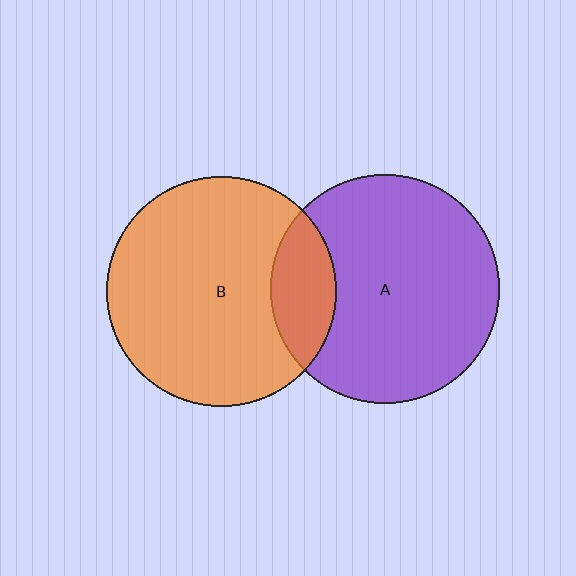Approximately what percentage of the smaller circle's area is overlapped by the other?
Approximately 20%.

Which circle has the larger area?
Circle B (orange).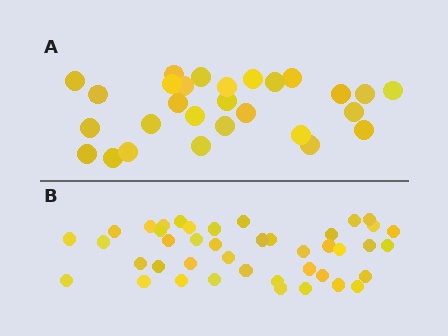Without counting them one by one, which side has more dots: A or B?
Region B (the bottom region) has more dots.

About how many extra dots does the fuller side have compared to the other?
Region B has approximately 15 more dots than region A.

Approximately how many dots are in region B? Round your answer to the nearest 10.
About 40 dots. (The exact count is 42, which rounds to 40.)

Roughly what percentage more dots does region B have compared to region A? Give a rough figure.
About 50% more.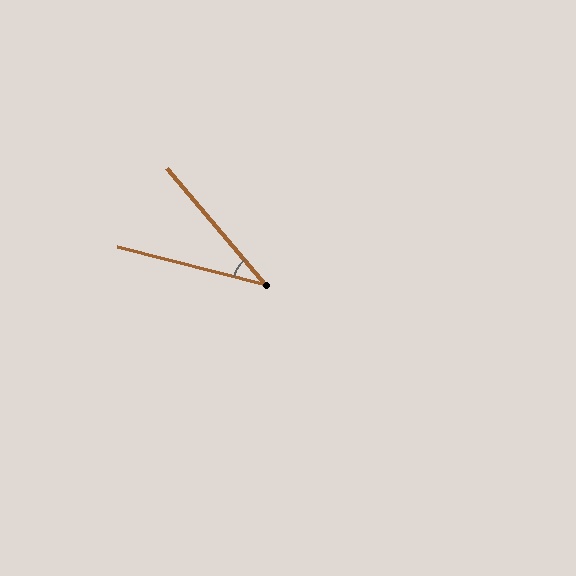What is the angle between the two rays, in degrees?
Approximately 36 degrees.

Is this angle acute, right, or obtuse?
It is acute.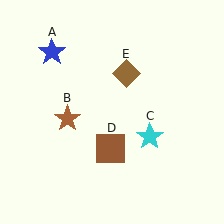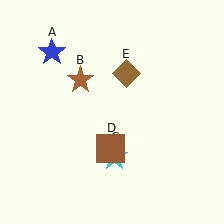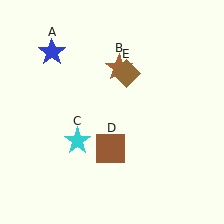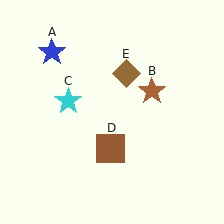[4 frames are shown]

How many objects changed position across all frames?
2 objects changed position: brown star (object B), cyan star (object C).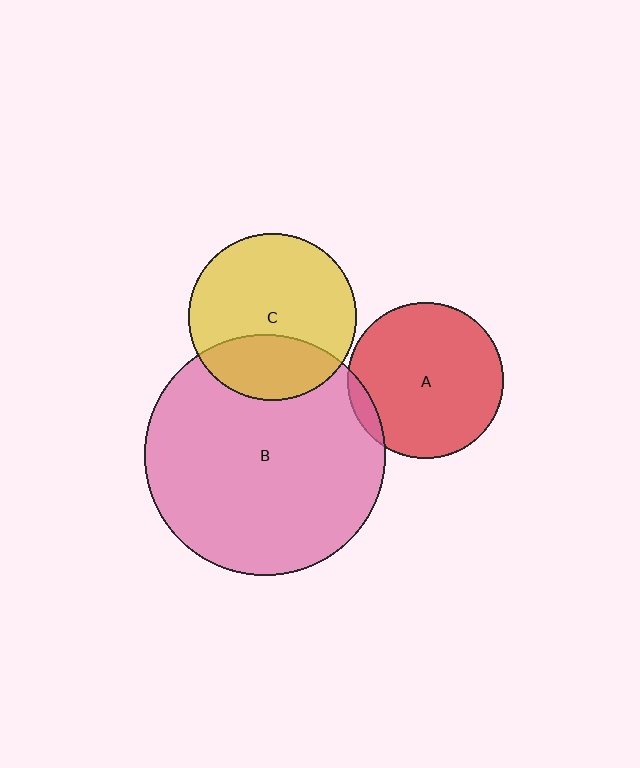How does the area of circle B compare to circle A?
Approximately 2.4 times.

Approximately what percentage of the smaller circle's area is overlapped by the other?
Approximately 5%.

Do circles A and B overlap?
Yes.